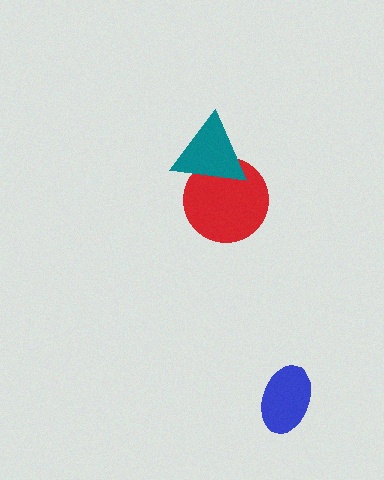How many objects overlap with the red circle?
1 object overlaps with the red circle.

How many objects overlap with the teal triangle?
1 object overlaps with the teal triangle.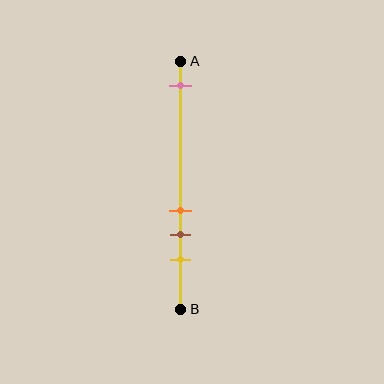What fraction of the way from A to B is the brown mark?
The brown mark is approximately 70% (0.7) of the way from A to B.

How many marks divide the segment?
There are 4 marks dividing the segment.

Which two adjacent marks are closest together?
The orange and brown marks are the closest adjacent pair.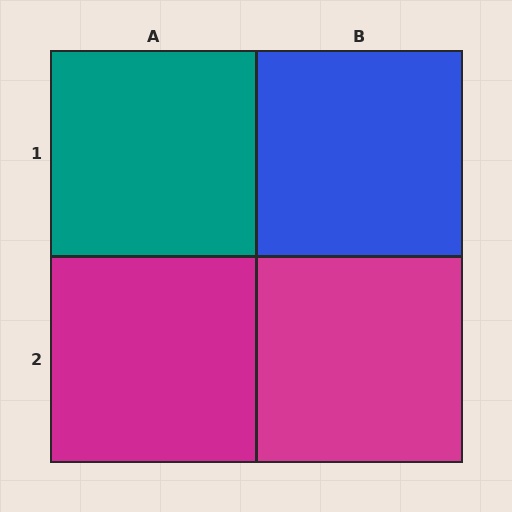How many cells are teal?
1 cell is teal.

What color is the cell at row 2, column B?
Magenta.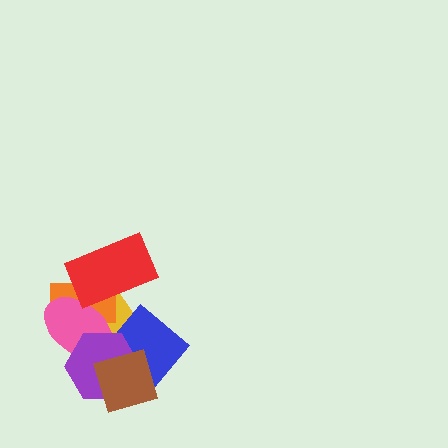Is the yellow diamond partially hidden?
Yes, it is partially covered by another shape.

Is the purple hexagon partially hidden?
Yes, it is partially covered by another shape.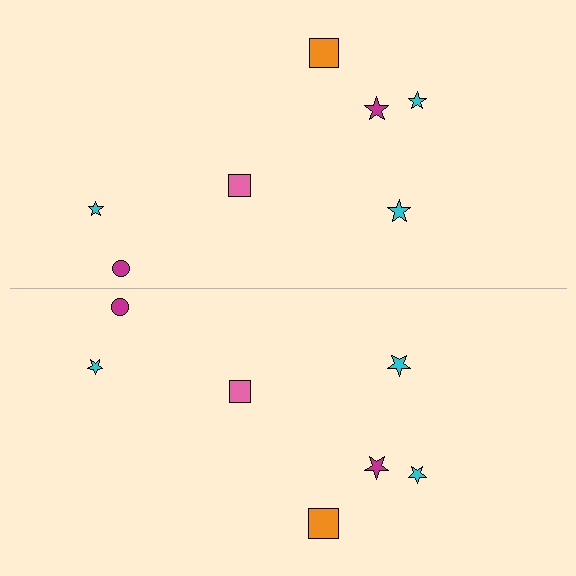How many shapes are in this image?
There are 14 shapes in this image.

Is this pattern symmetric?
Yes, this pattern has bilateral (reflection) symmetry.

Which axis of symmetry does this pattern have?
The pattern has a horizontal axis of symmetry running through the center of the image.